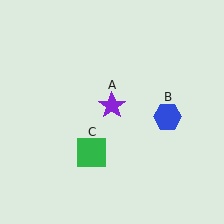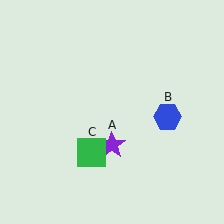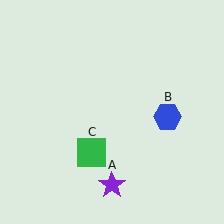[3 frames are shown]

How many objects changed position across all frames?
1 object changed position: purple star (object A).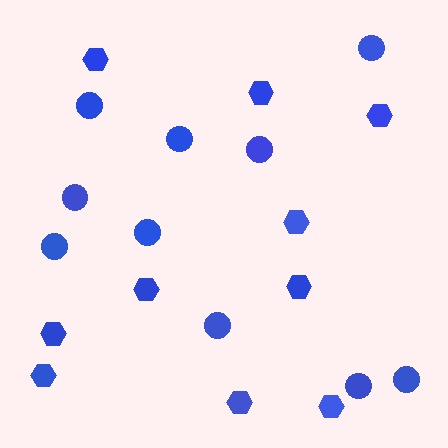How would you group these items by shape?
There are 2 groups: one group of circles (10) and one group of hexagons (10).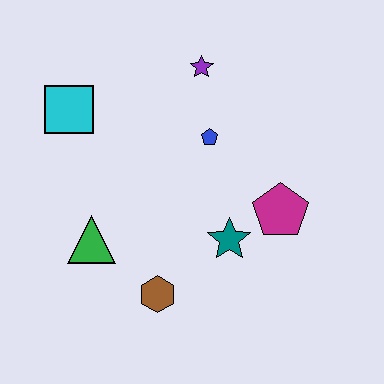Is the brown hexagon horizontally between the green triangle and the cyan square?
No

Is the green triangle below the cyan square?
Yes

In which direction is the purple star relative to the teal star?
The purple star is above the teal star.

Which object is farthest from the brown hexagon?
The purple star is farthest from the brown hexagon.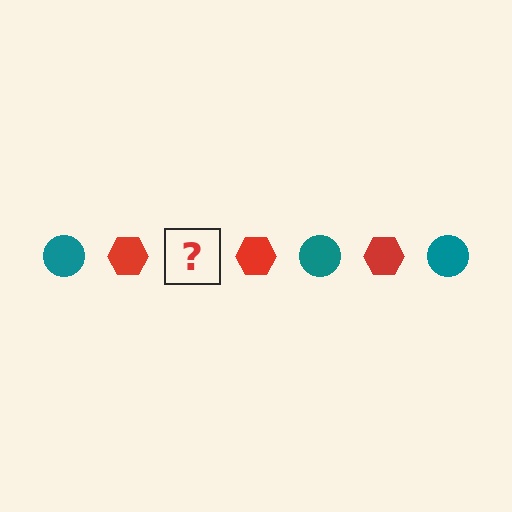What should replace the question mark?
The question mark should be replaced with a teal circle.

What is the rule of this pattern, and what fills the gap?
The rule is that the pattern alternates between teal circle and red hexagon. The gap should be filled with a teal circle.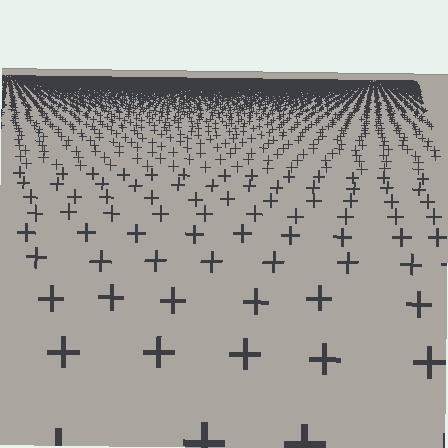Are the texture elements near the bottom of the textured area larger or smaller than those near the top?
Larger. Near the bottom, elements are closer to the viewer and appear at a bigger on-screen size.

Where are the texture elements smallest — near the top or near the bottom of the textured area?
Near the top.